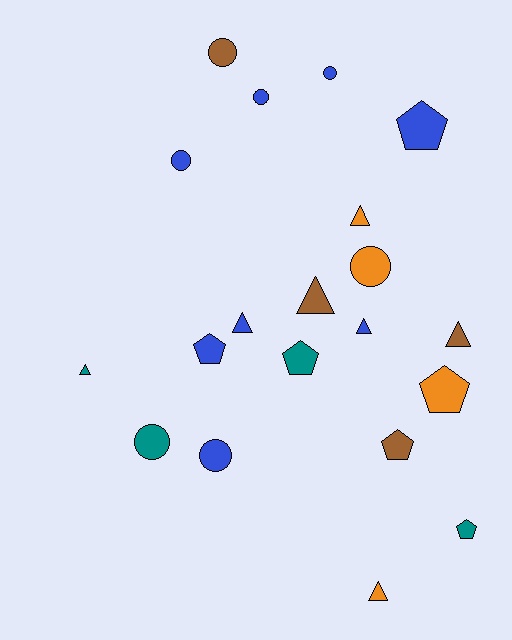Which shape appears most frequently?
Triangle, with 7 objects.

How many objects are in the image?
There are 20 objects.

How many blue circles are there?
There are 4 blue circles.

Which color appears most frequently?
Blue, with 8 objects.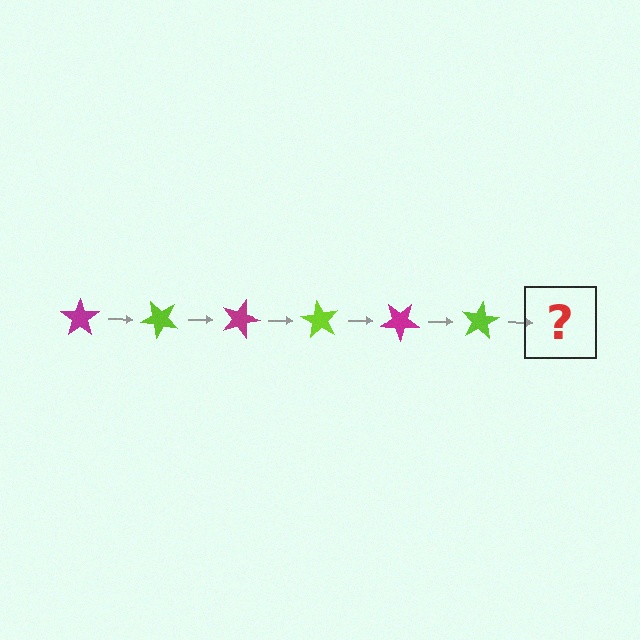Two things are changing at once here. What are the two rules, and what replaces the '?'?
The two rules are that it rotates 45 degrees each step and the color cycles through magenta and lime. The '?' should be a magenta star, rotated 270 degrees from the start.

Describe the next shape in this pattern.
It should be a magenta star, rotated 270 degrees from the start.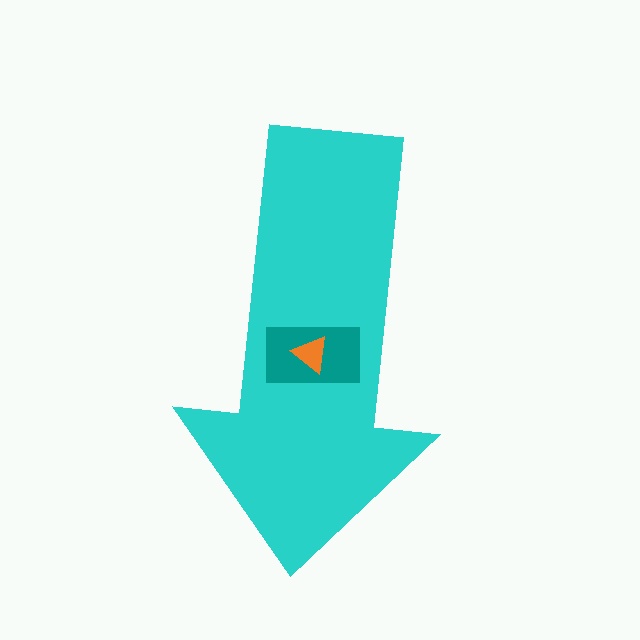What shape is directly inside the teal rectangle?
The orange triangle.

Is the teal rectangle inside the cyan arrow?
Yes.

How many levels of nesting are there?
3.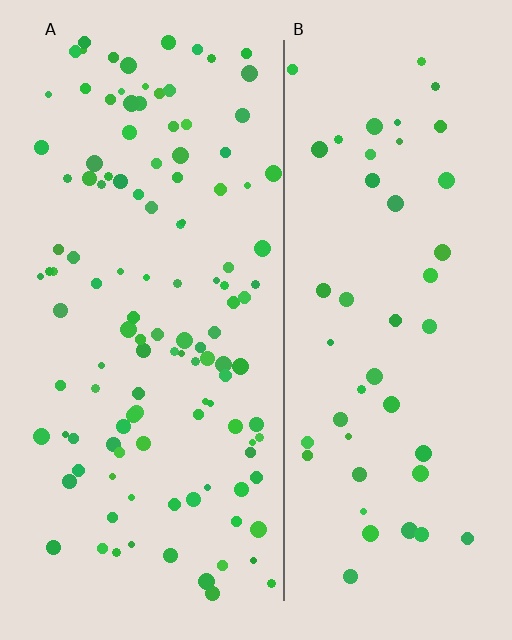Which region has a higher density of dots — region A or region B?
A (the left).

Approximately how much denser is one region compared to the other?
Approximately 2.5× — region A over region B.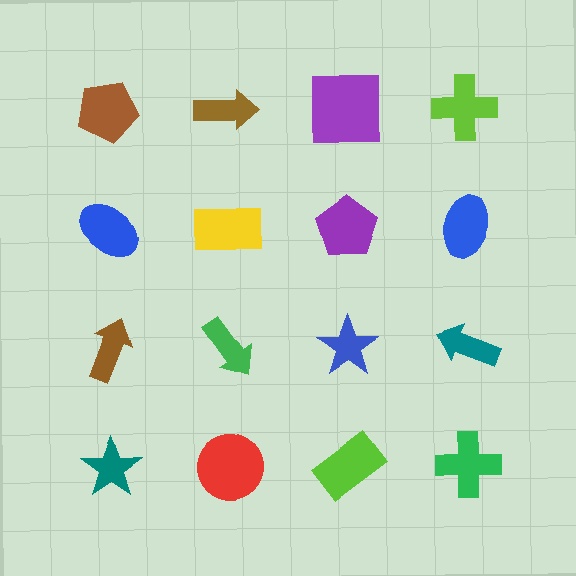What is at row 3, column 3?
A blue star.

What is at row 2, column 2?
A yellow rectangle.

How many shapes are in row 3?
4 shapes.